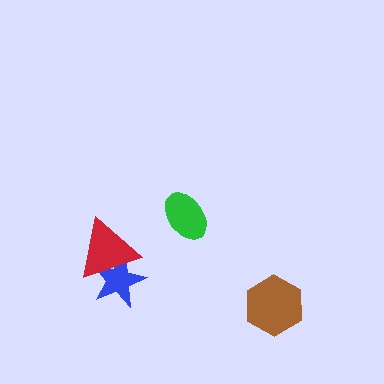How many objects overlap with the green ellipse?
0 objects overlap with the green ellipse.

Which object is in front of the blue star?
The red triangle is in front of the blue star.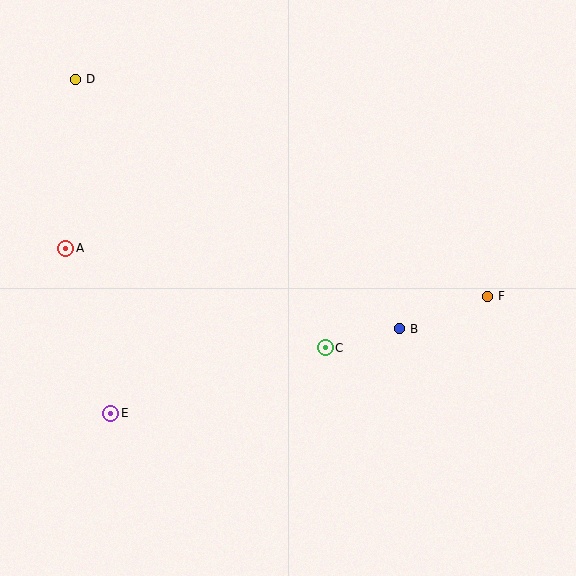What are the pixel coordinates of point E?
Point E is at (111, 413).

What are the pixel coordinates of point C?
Point C is at (325, 348).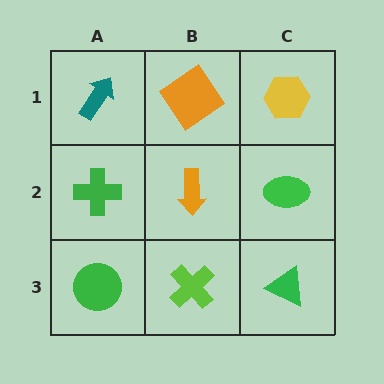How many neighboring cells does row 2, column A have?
3.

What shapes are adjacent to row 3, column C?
A green ellipse (row 2, column C), a lime cross (row 3, column B).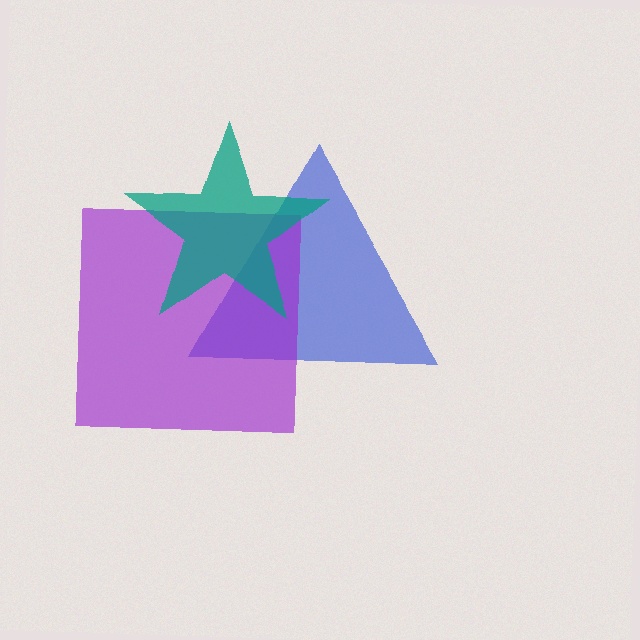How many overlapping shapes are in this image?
There are 3 overlapping shapes in the image.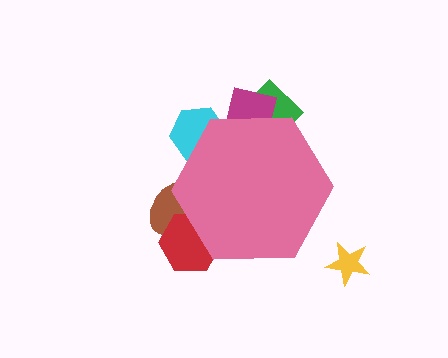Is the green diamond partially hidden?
Yes, the green diamond is partially hidden behind the pink hexagon.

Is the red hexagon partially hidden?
Yes, the red hexagon is partially hidden behind the pink hexagon.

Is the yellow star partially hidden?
No, the yellow star is fully visible.